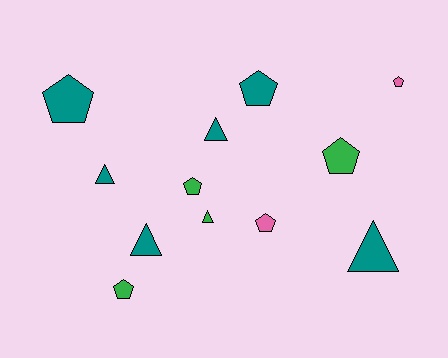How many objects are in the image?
There are 12 objects.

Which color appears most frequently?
Teal, with 6 objects.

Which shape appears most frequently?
Pentagon, with 7 objects.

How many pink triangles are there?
There are no pink triangles.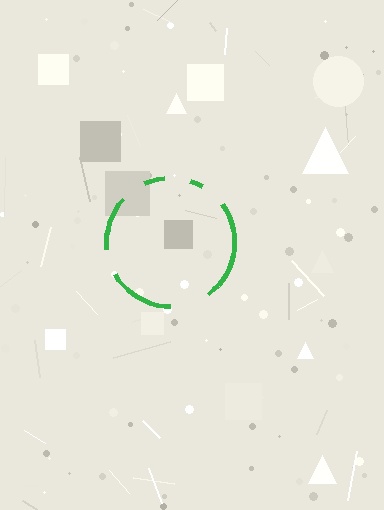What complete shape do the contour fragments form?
The contour fragments form a circle.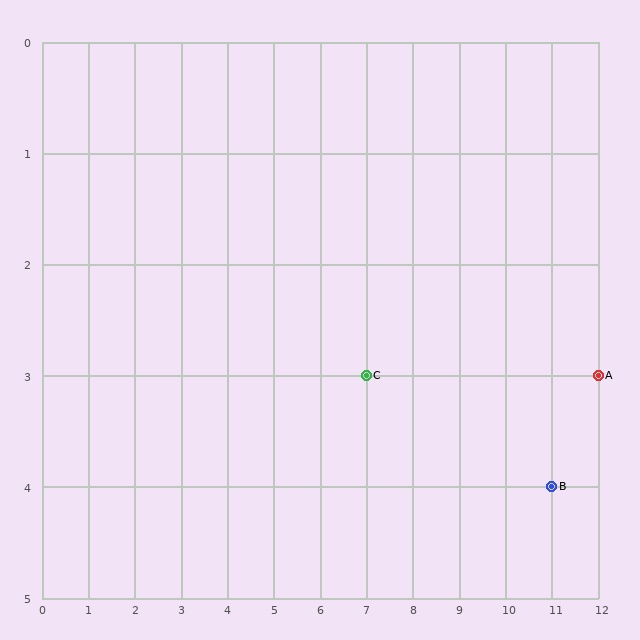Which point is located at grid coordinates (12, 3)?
Point A is at (12, 3).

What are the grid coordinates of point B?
Point B is at grid coordinates (11, 4).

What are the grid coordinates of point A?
Point A is at grid coordinates (12, 3).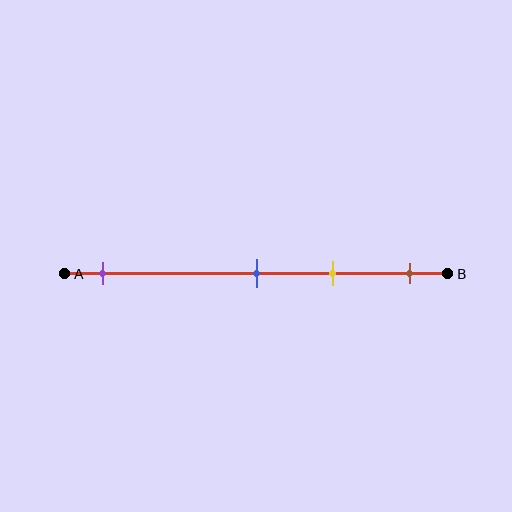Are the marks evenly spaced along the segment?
No, the marks are not evenly spaced.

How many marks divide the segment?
There are 4 marks dividing the segment.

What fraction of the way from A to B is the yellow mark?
The yellow mark is approximately 70% (0.7) of the way from A to B.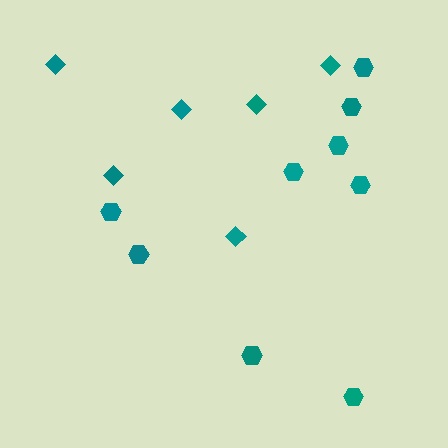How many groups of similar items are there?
There are 2 groups: one group of hexagons (9) and one group of diamonds (6).